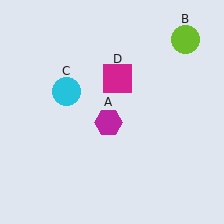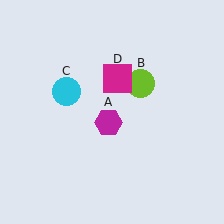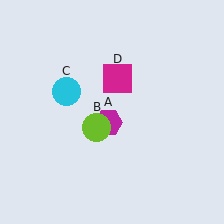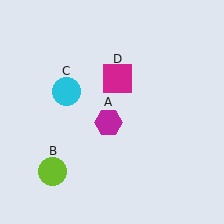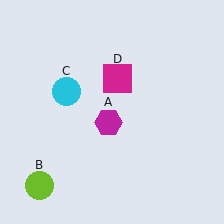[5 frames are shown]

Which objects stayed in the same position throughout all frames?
Magenta hexagon (object A) and cyan circle (object C) and magenta square (object D) remained stationary.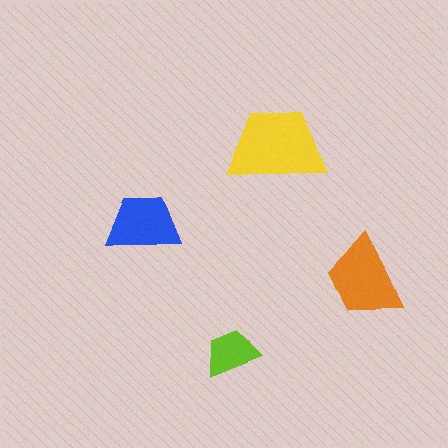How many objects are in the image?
There are 4 objects in the image.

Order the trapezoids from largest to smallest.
the yellow one, the orange one, the blue one, the lime one.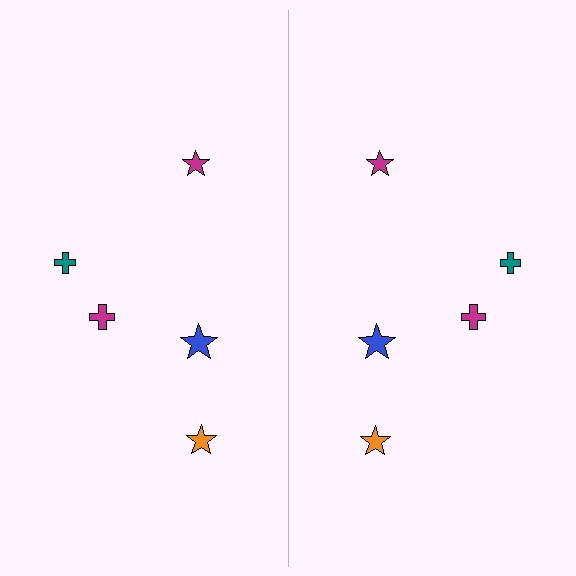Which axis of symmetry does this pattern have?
The pattern has a vertical axis of symmetry running through the center of the image.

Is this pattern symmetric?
Yes, this pattern has bilateral (reflection) symmetry.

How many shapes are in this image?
There are 10 shapes in this image.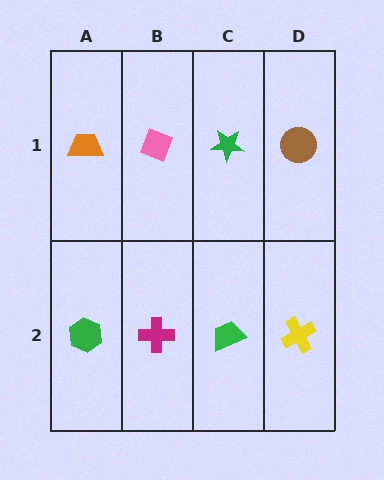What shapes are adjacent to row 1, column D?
A yellow cross (row 2, column D), a green star (row 1, column C).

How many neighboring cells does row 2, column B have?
3.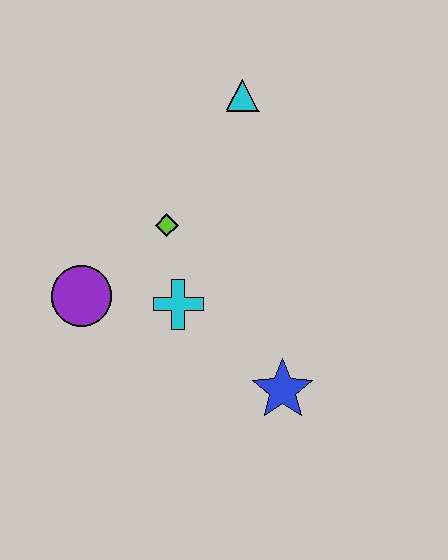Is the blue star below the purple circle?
Yes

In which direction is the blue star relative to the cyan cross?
The blue star is to the right of the cyan cross.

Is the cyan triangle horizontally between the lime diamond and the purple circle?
No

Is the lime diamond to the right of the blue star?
No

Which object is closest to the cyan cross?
The lime diamond is closest to the cyan cross.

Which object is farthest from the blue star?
The cyan triangle is farthest from the blue star.